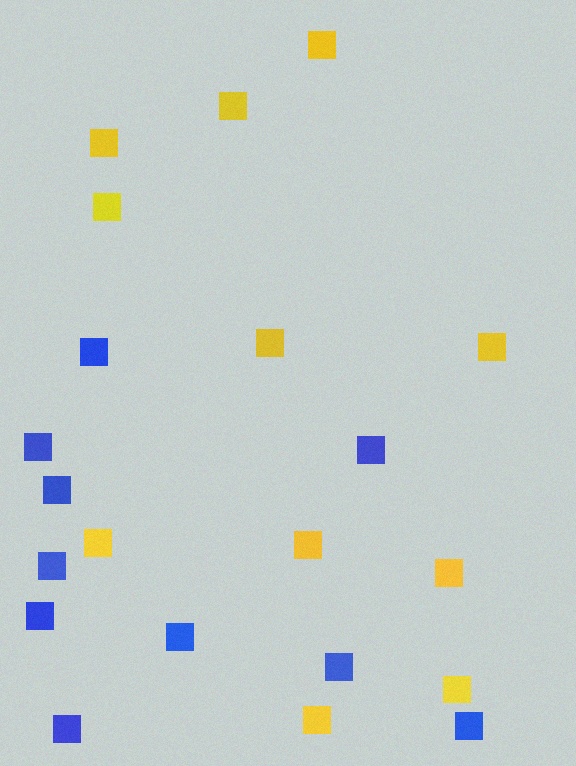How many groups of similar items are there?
There are 2 groups: one group of yellow squares (11) and one group of blue squares (10).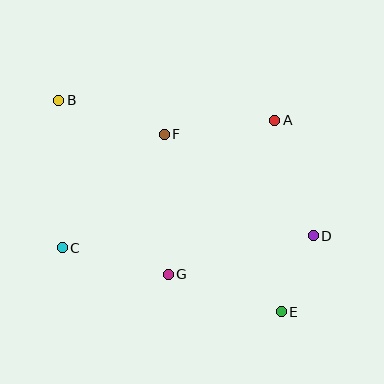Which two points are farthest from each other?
Points B and E are farthest from each other.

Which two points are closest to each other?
Points D and E are closest to each other.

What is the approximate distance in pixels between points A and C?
The distance between A and C is approximately 248 pixels.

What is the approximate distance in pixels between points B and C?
The distance between B and C is approximately 148 pixels.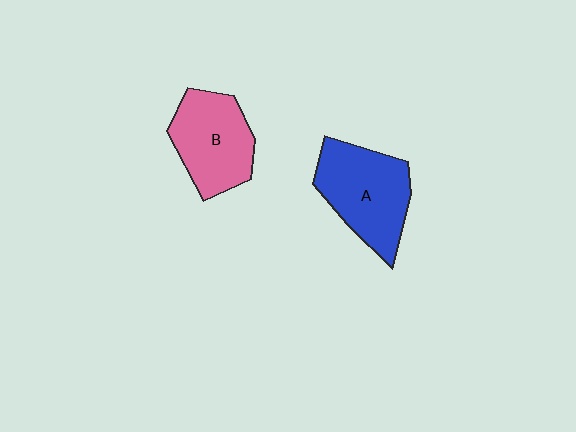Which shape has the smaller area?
Shape B (pink).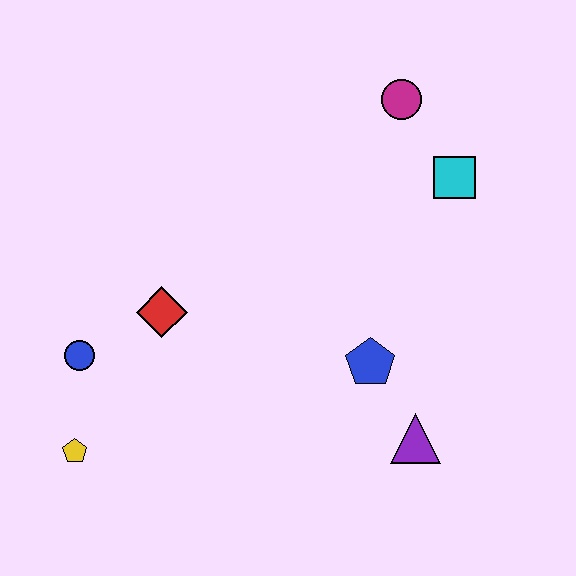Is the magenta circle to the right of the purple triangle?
No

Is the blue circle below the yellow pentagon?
No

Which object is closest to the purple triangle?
The blue pentagon is closest to the purple triangle.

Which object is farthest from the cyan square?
The yellow pentagon is farthest from the cyan square.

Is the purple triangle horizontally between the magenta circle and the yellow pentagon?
No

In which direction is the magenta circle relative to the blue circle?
The magenta circle is to the right of the blue circle.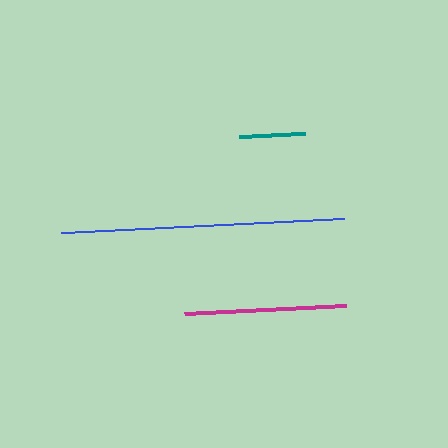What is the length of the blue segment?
The blue segment is approximately 283 pixels long.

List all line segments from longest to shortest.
From longest to shortest: blue, magenta, teal.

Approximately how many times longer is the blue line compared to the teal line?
The blue line is approximately 4.3 times the length of the teal line.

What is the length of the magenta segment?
The magenta segment is approximately 162 pixels long.